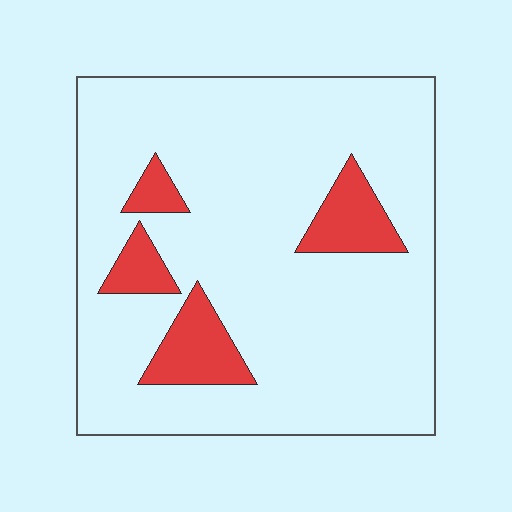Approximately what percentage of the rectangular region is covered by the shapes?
Approximately 15%.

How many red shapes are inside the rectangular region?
4.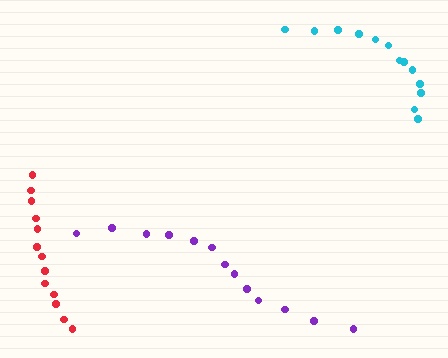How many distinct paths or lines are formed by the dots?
There are 3 distinct paths.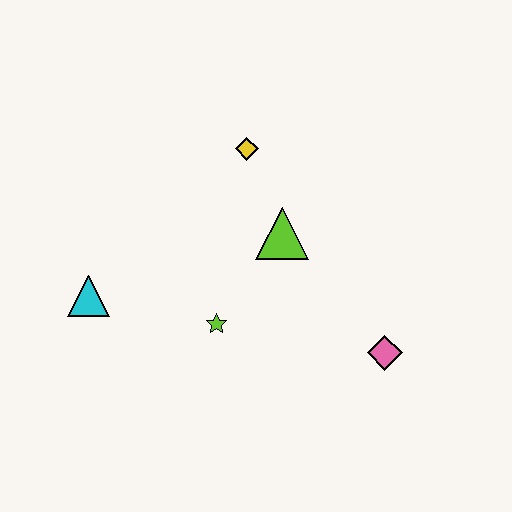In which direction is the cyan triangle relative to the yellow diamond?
The cyan triangle is to the left of the yellow diamond.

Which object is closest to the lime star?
The lime triangle is closest to the lime star.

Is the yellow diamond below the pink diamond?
No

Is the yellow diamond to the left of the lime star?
No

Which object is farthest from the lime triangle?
The cyan triangle is farthest from the lime triangle.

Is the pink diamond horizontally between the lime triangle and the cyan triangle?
No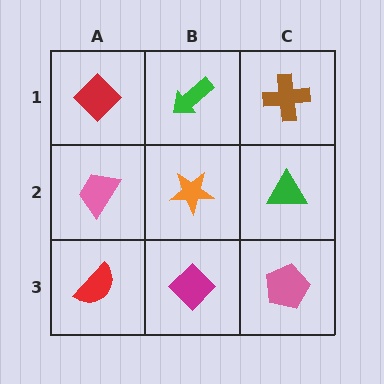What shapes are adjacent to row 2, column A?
A red diamond (row 1, column A), a red semicircle (row 3, column A), an orange star (row 2, column B).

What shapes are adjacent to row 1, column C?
A green triangle (row 2, column C), a green arrow (row 1, column B).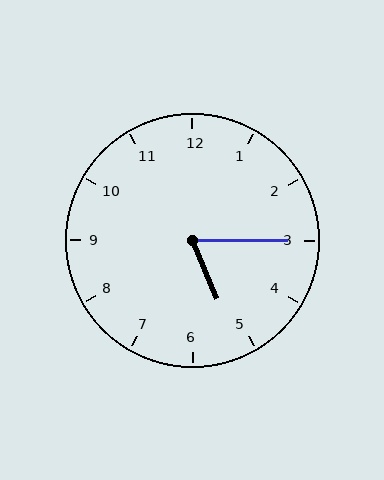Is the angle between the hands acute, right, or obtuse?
It is acute.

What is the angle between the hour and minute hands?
Approximately 68 degrees.